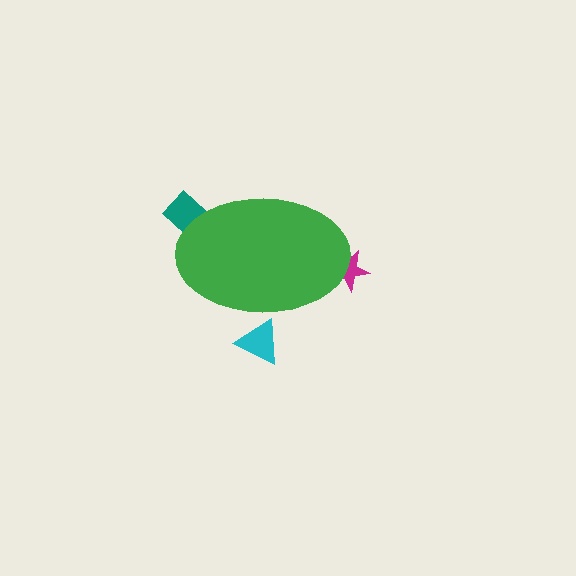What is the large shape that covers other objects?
A green ellipse.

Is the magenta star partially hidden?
Yes, the magenta star is partially hidden behind the green ellipse.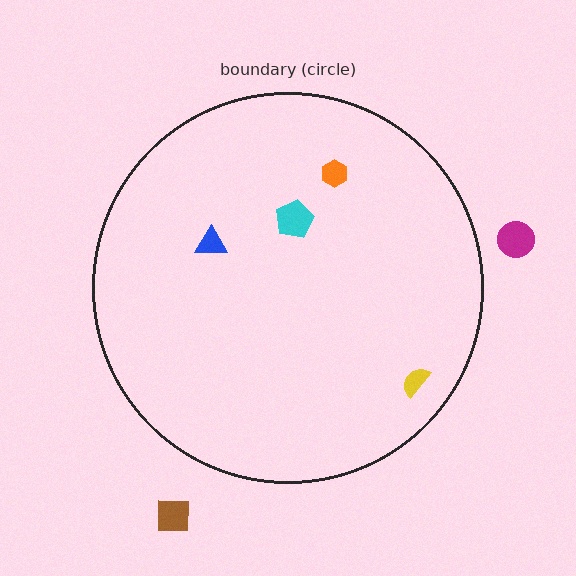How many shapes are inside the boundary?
4 inside, 2 outside.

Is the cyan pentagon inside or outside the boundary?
Inside.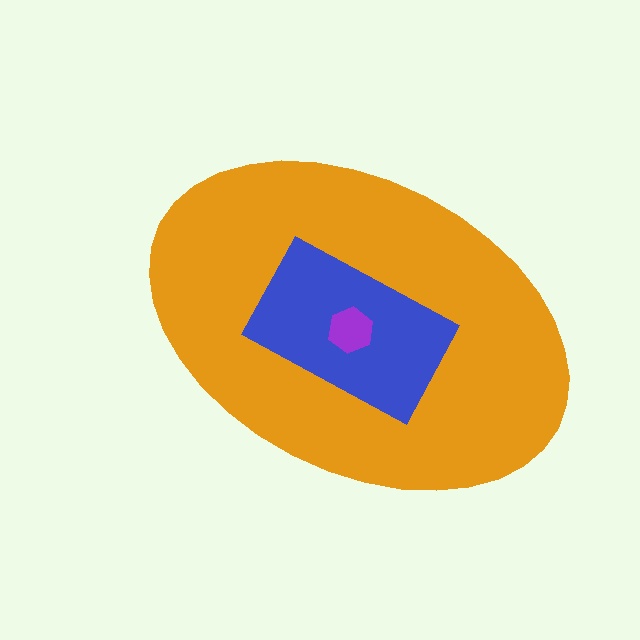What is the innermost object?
The purple hexagon.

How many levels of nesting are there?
3.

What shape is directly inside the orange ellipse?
The blue rectangle.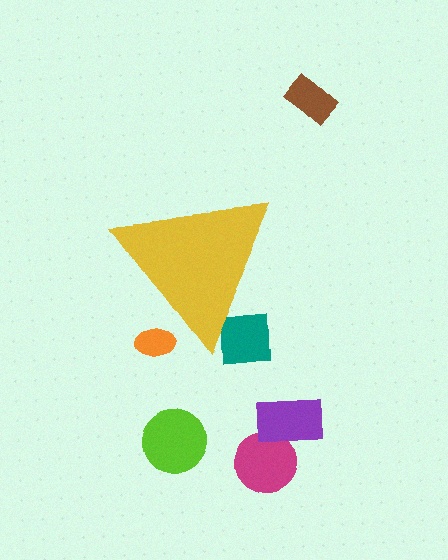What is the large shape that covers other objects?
A yellow triangle.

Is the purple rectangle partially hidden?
No, the purple rectangle is fully visible.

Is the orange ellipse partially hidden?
Yes, the orange ellipse is partially hidden behind the yellow triangle.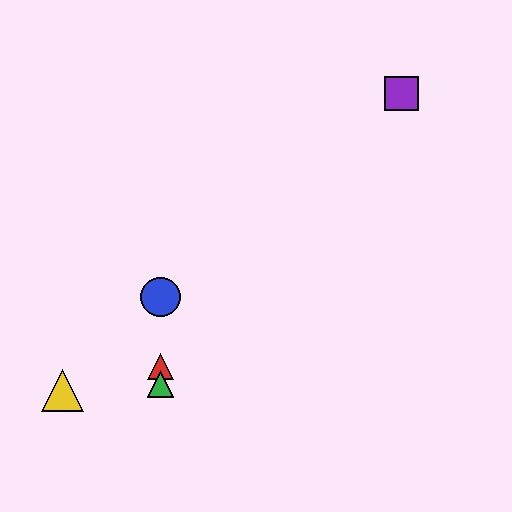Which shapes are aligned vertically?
The red triangle, the blue circle, the green triangle are aligned vertically.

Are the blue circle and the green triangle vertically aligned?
Yes, both are at x≈160.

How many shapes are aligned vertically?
3 shapes (the red triangle, the blue circle, the green triangle) are aligned vertically.